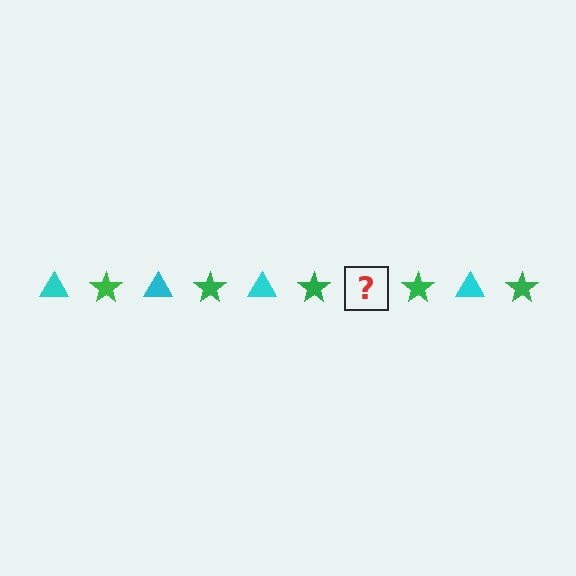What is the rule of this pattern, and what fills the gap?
The rule is that the pattern alternates between cyan triangle and green star. The gap should be filled with a cyan triangle.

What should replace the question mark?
The question mark should be replaced with a cyan triangle.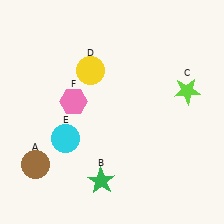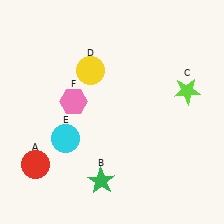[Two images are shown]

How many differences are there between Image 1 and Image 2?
There is 1 difference between the two images.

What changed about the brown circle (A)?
In Image 1, A is brown. In Image 2, it changed to red.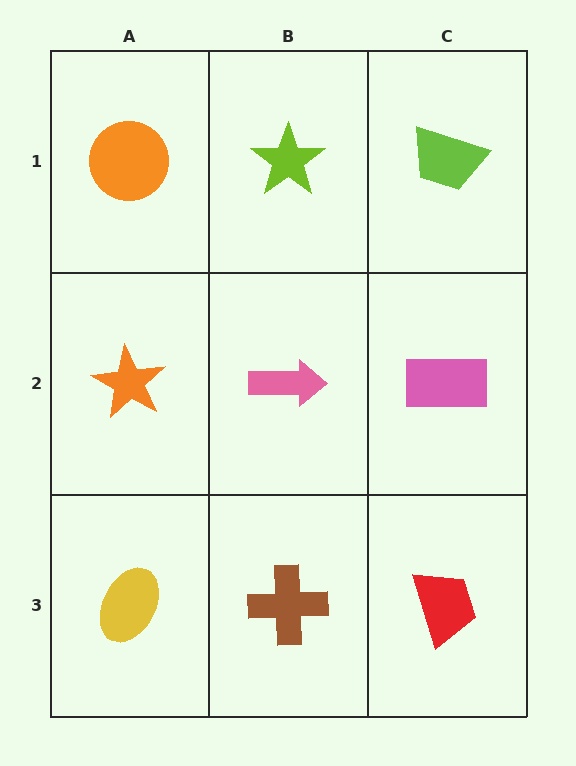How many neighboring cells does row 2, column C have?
3.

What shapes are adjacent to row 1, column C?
A pink rectangle (row 2, column C), a lime star (row 1, column B).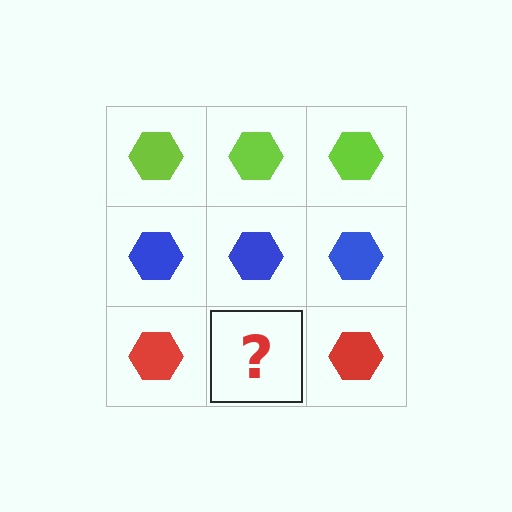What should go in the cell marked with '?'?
The missing cell should contain a red hexagon.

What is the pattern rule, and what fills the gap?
The rule is that each row has a consistent color. The gap should be filled with a red hexagon.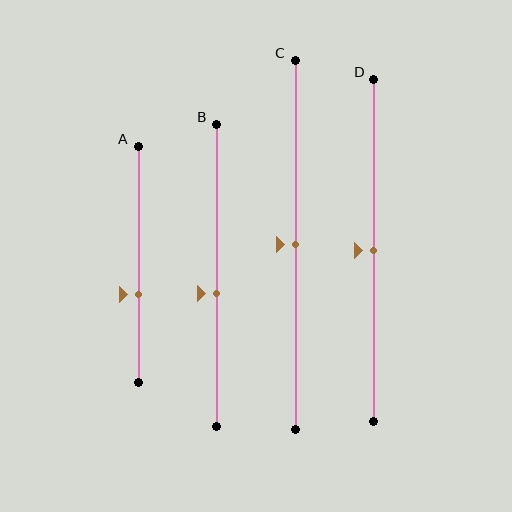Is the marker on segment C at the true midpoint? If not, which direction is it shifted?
Yes, the marker on segment C is at the true midpoint.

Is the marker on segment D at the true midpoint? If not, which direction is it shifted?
Yes, the marker on segment D is at the true midpoint.